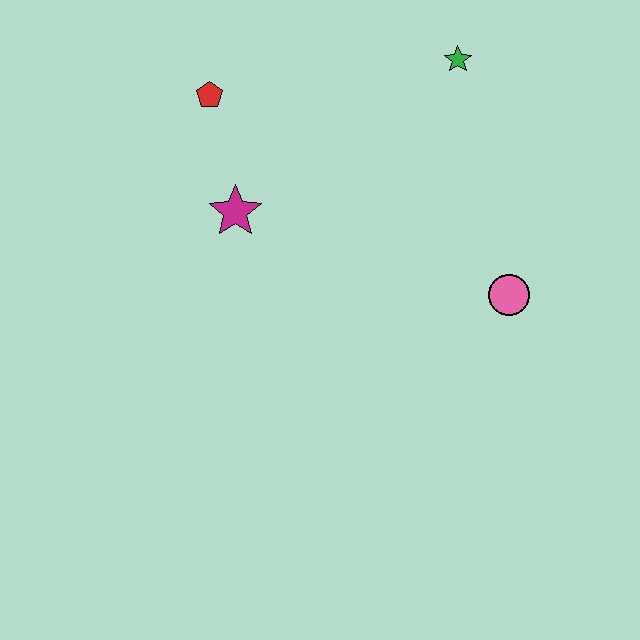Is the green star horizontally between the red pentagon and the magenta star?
No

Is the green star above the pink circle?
Yes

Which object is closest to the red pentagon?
The magenta star is closest to the red pentagon.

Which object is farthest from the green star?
The magenta star is farthest from the green star.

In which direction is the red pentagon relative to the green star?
The red pentagon is to the left of the green star.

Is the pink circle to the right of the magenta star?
Yes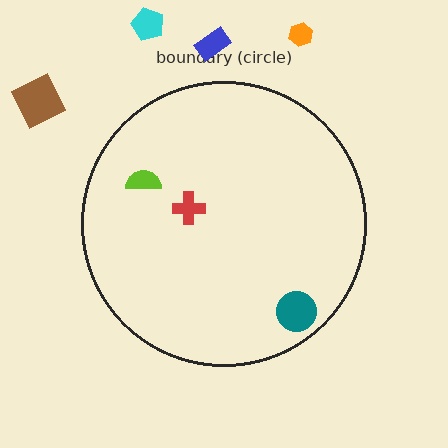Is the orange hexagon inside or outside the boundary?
Outside.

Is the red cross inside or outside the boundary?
Inside.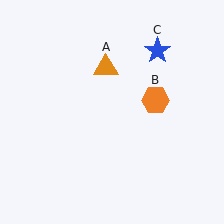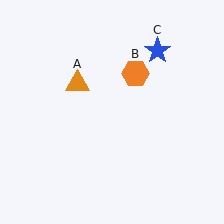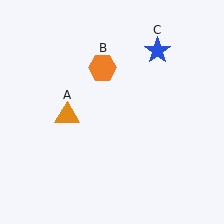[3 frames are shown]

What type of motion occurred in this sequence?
The orange triangle (object A), orange hexagon (object B) rotated counterclockwise around the center of the scene.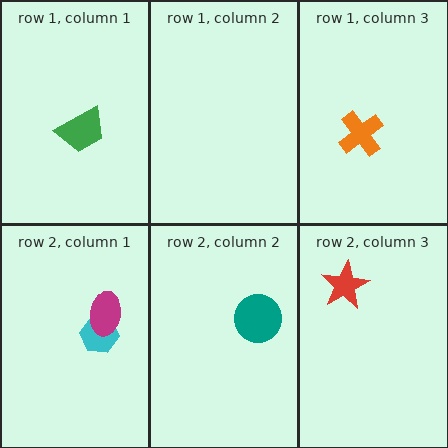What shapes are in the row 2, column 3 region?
The red star.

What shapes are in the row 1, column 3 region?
The orange cross.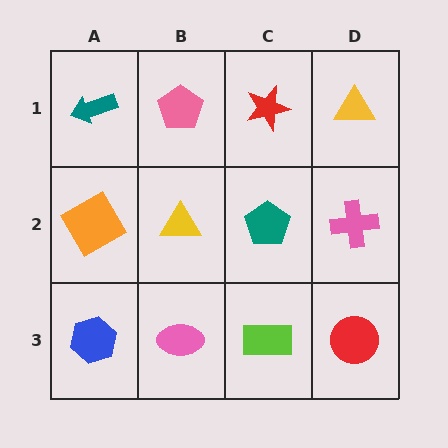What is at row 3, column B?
A pink ellipse.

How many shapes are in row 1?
4 shapes.